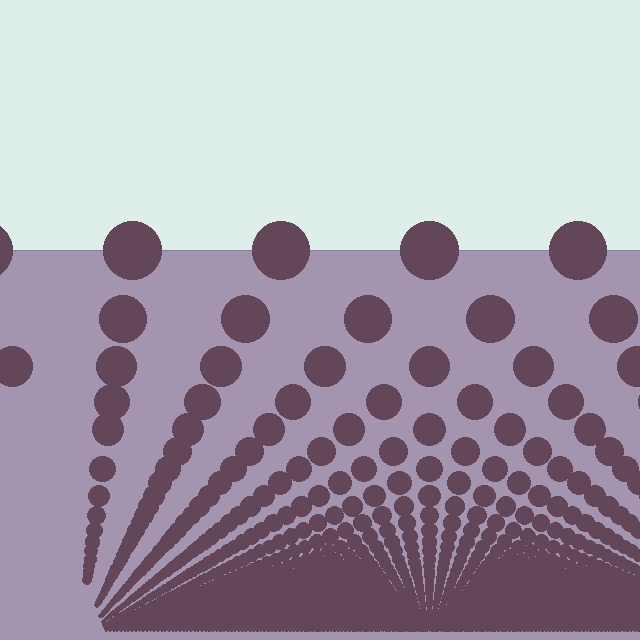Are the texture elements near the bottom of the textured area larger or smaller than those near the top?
Smaller. The gradient is inverted — elements near the bottom are smaller and denser.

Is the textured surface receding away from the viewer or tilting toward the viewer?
The surface appears to tilt toward the viewer. Texture elements get larger and sparser toward the top.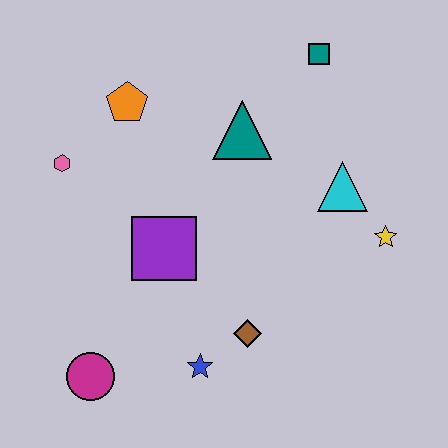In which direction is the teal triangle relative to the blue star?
The teal triangle is above the blue star.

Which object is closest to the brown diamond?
The blue star is closest to the brown diamond.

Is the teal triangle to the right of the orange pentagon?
Yes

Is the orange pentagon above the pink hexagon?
Yes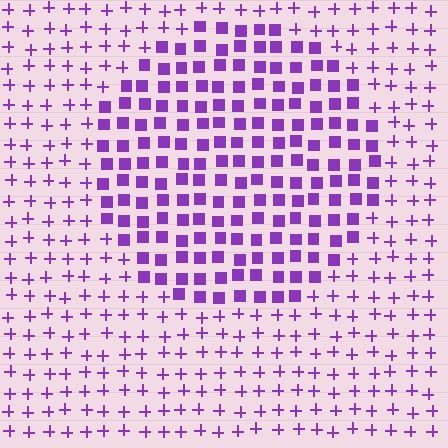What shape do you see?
I see a circle.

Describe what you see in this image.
The image is filled with small purple elements arranged in a uniform grid. A circle-shaped region contains squares, while the surrounding area contains plus signs. The boundary is defined purely by the change in element shape.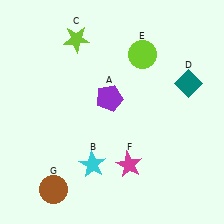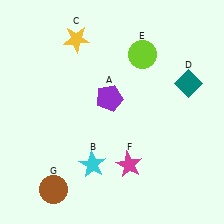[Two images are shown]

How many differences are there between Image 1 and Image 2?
There is 1 difference between the two images.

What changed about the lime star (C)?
In Image 1, C is lime. In Image 2, it changed to yellow.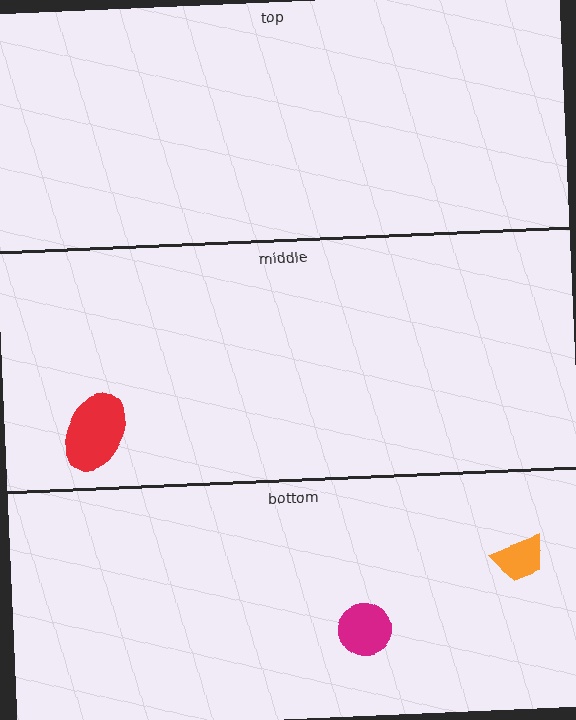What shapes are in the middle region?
The red ellipse.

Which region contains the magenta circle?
The bottom region.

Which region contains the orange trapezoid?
The bottom region.